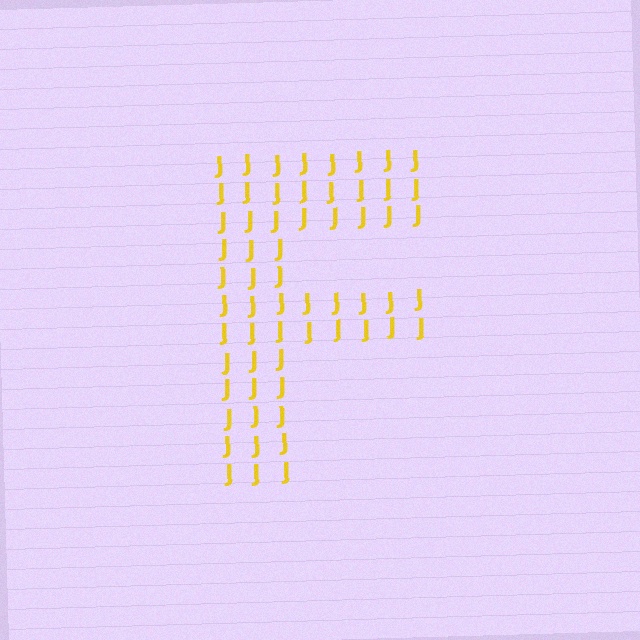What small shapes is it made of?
It is made of small letter J's.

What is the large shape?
The large shape is the letter F.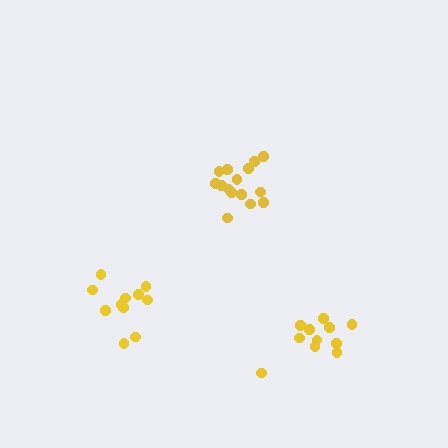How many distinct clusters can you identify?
There are 3 distinct clusters.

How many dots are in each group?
Group 1: 15 dots, Group 2: 11 dots, Group 3: 11 dots (37 total).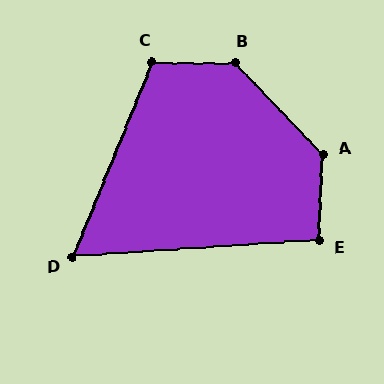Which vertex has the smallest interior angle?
D, at approximately 64 degrees.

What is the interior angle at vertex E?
Approximately 96 degrees (obtuse).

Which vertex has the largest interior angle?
B, at approximately 134 degrees.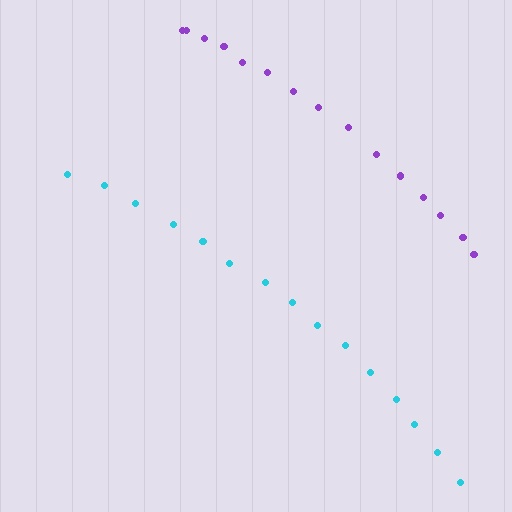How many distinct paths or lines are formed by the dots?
There are 2 distinct paths.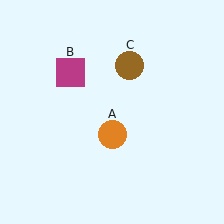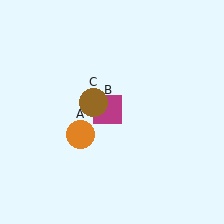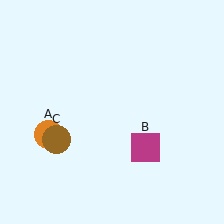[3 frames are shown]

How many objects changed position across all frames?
3 objects changed position: orange circle (object A), magenta square (object B), brown circle (object C).